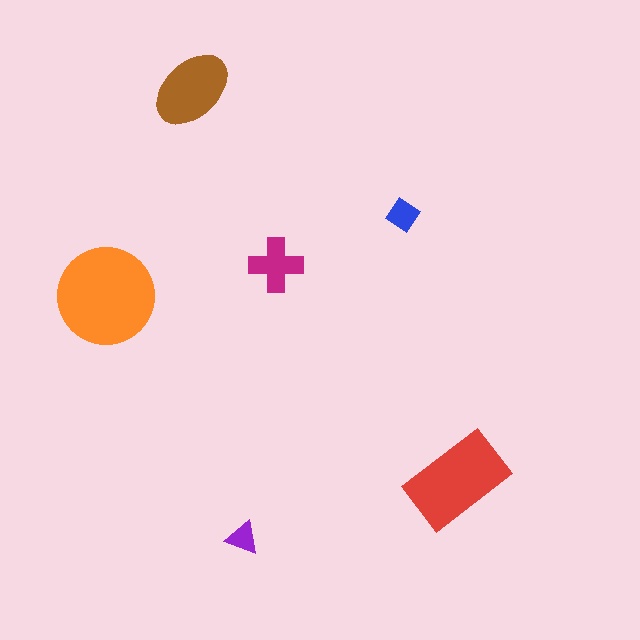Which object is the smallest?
The purple triangle.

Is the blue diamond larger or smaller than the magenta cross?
Smaller.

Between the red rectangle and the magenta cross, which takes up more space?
The red rectangle.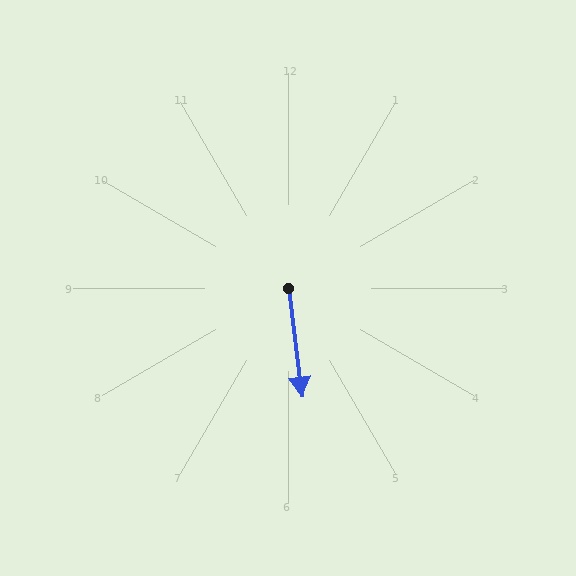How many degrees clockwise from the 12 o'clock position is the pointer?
Approximately 173 degrees.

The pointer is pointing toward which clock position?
Roughly 6 o'clock.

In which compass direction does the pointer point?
South.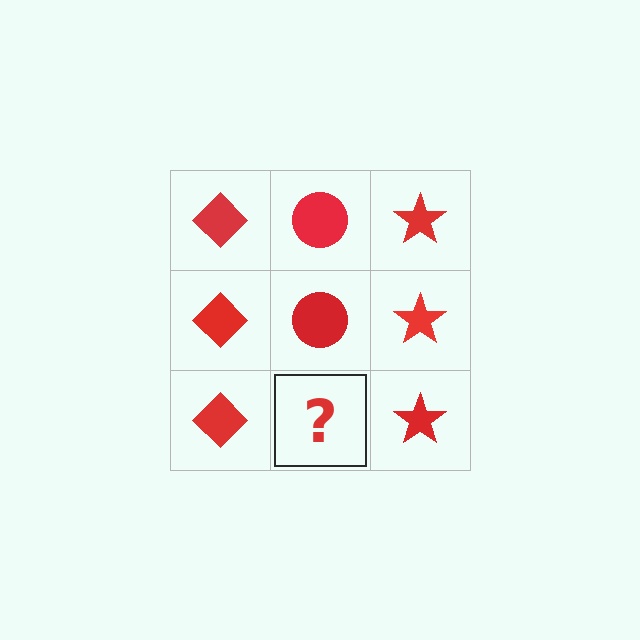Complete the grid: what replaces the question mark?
The question mark should be replaced with a red circle.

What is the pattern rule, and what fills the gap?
The rule is that each column has a consistent shape. The gap should be filled with a red circle.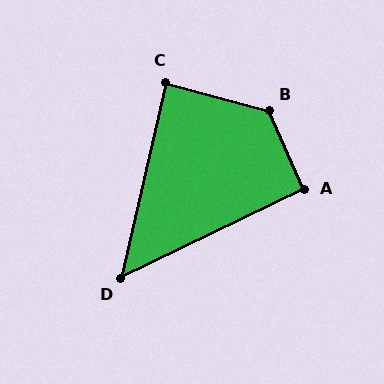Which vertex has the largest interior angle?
B, at approximately 129 degrees.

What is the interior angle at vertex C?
Approximately 88 degrees (approximately right).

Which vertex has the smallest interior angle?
D, at approximately 51 degrees.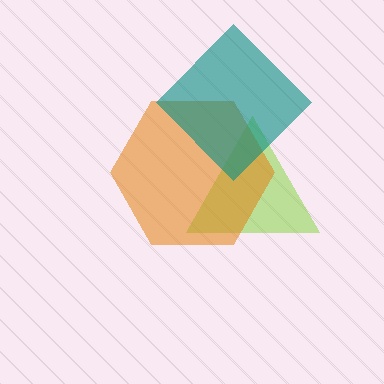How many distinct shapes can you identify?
There are 3 distinct shapes: a lime triangle, an orange hexagon, a teal diamond.